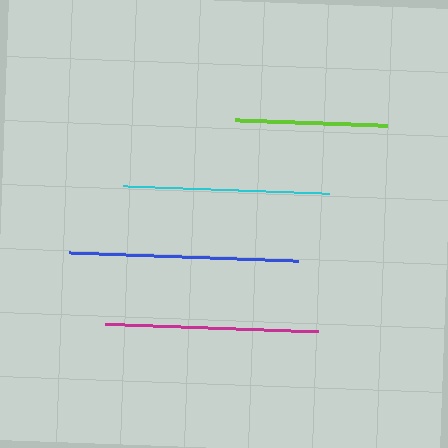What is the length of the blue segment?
The blue segment is approximately 228 pixels long.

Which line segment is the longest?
The blue line is the longest at approximately 228 pixels.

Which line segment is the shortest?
The lime line is the shortest at approximately 153 pixels.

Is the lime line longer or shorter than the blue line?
The blue line is longer than the lime line.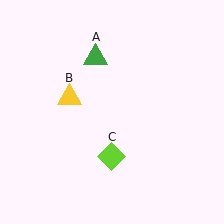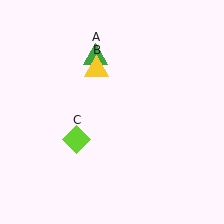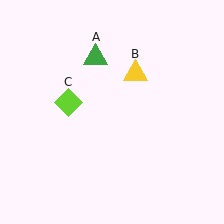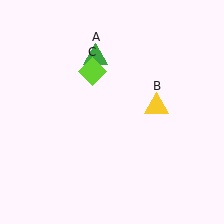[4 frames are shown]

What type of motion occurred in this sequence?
The yellow triangle (object B), lime diamond (object C) rotated clockwise around the center of the scene.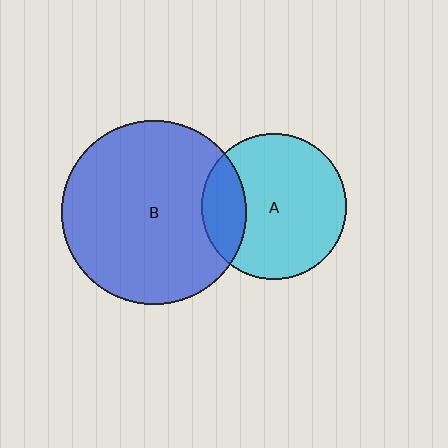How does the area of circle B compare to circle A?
Approximately 1.6 times.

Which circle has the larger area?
Circle B (blue).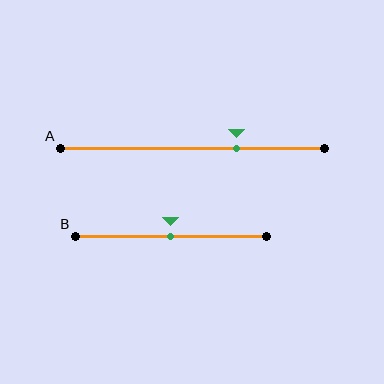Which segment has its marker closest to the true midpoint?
Segment B has its marker closest to the true midpoint.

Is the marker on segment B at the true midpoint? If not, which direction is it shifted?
Yes, the marker on segment B is at the true midpoint.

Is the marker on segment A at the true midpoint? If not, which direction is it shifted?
No, the marker on segment A is shifted to the right by about 17% of the segment length.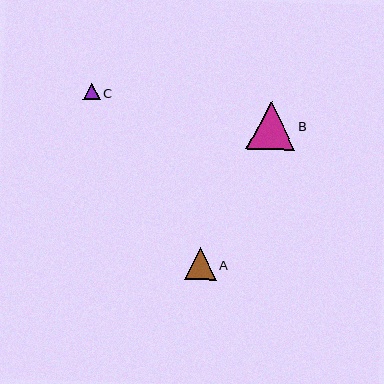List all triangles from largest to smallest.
From largest to smallest: B, A, C.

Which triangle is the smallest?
Triangle C is the smallest with a size of approximately 16 pixels.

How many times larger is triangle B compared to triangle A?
Triangle B is approximately 1.5 times the size of triangle A.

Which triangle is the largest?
Triangle B is the largest with a size of approximately 49 pixels.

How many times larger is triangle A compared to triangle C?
Triangle A is approximately 1.9 times the size of triangle C.